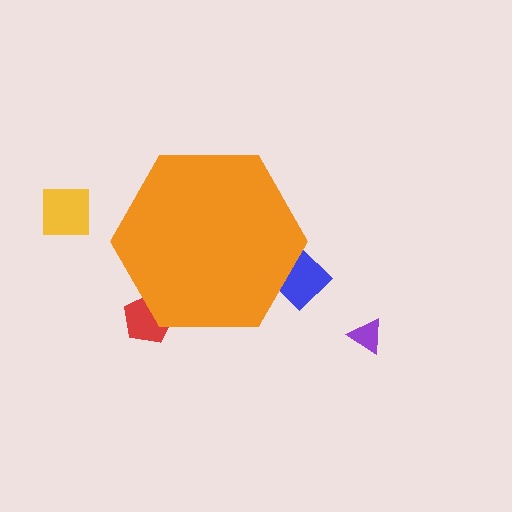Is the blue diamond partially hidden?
Yes, the blue diamond is partially hidden behind the orange hexagon.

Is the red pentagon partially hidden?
Yes, the red pentagon is partially hidden behind the orange hexagon.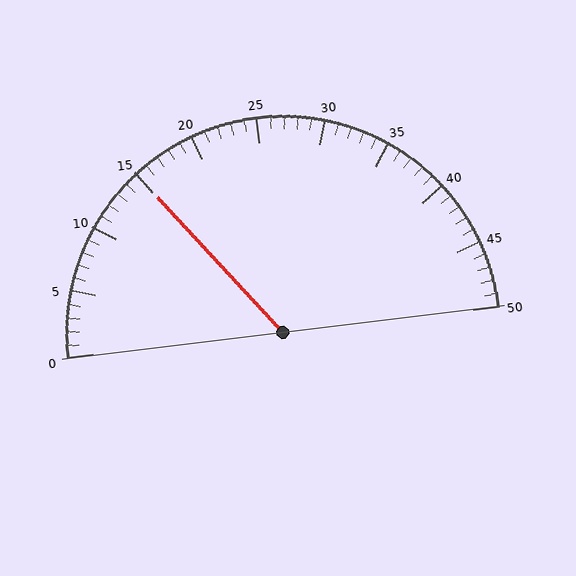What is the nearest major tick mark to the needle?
The nearest major tick mark is 15.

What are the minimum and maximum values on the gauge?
The gauge ranges from 0 to 50.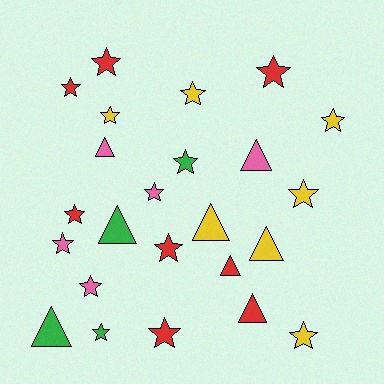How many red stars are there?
There are 6 red stars.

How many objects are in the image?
There are 24 objects.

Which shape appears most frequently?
Star, with 16 objects.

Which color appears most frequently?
Red, with 8 objects.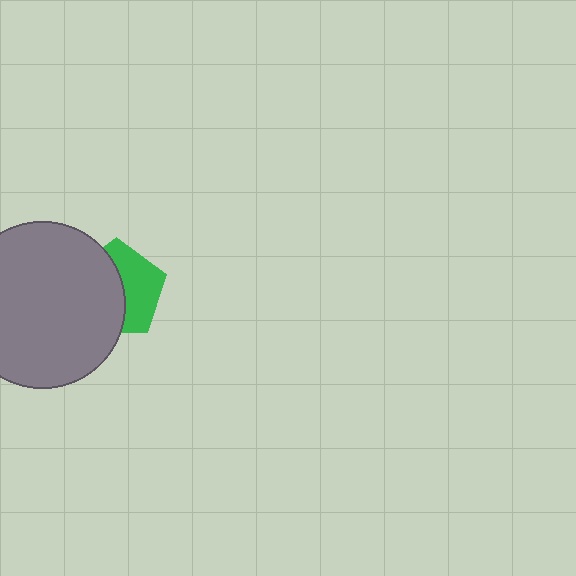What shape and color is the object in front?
The object in front is a gray circle.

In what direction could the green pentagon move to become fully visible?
The green pentagon could move right. That would shift it out from behind the gray circle entirely.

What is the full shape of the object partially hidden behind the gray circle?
The partially hidden object is a green pentagon.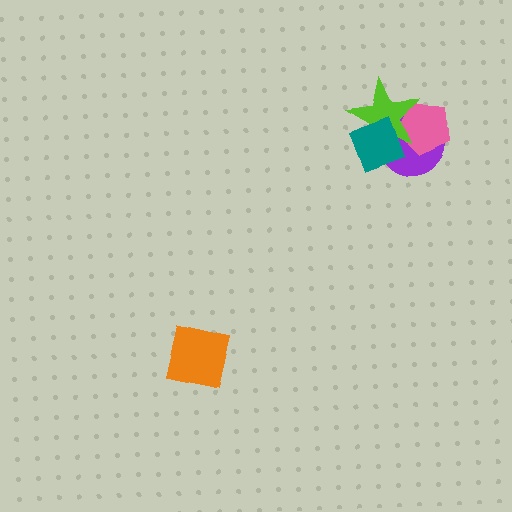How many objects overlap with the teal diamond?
3 objects overlap with the teal diamond.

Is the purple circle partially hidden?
Yes, it is partially covered by another shape.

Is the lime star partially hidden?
Yes, it is partially covered by another shape.